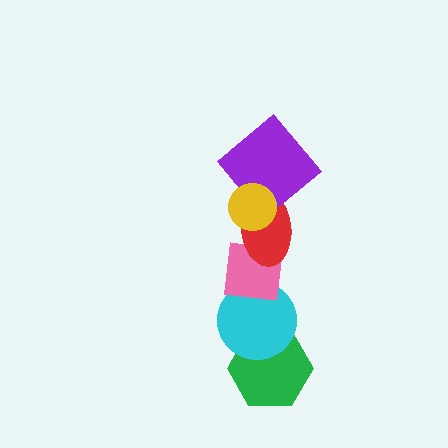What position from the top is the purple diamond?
The purple diamond is 2nd from the top.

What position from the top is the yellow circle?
The yellow circle is 1st from the top.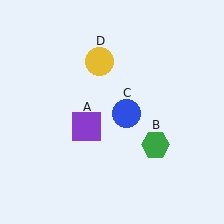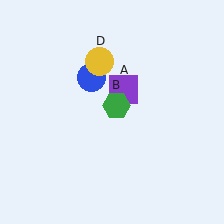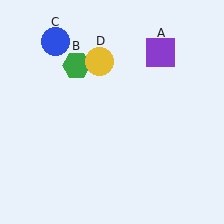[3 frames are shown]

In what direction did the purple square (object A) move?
The purple square (object A) moved up and to the right.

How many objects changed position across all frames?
3 objects changed position: purple square (object A), green hexagon (object B), blue circle (object C).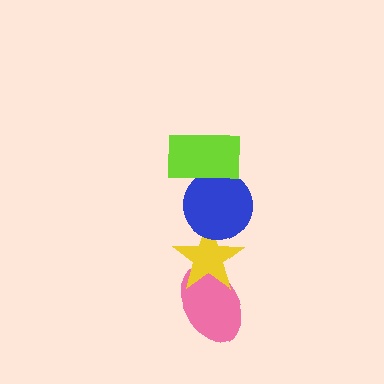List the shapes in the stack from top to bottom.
From top to bottom: the lime rectangle, the blue circle, the yellow star, the pink ellipse.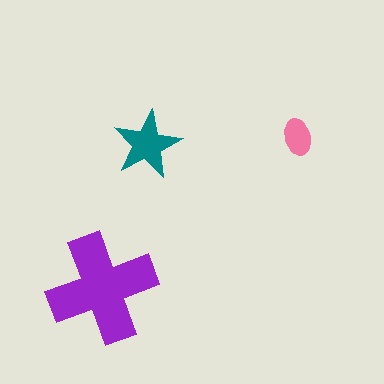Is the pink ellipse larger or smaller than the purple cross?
Smaller.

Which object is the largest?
The purple cross.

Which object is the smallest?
The pink ellipse.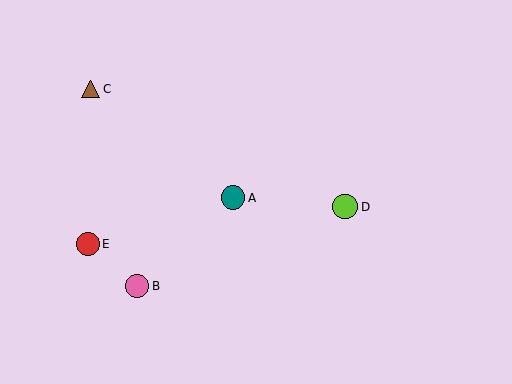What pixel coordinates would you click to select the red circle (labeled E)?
Click at (88, 244) to select the red circle E.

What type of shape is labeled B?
Shape B is a pink circle.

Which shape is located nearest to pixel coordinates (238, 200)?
The teal circle (labeled A) at (233, 198) is nearest to that location.